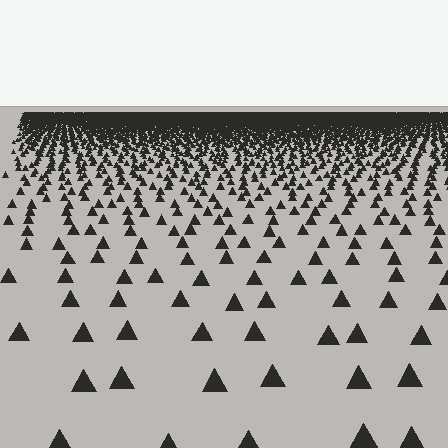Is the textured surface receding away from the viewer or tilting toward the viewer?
The surface is receding away from the viewer. Texture elements get smaller and denser toward the top.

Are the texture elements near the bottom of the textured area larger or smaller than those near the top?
Larger. Near the bottom, elements are closer to the viewer and appear at a bigger on-screen size.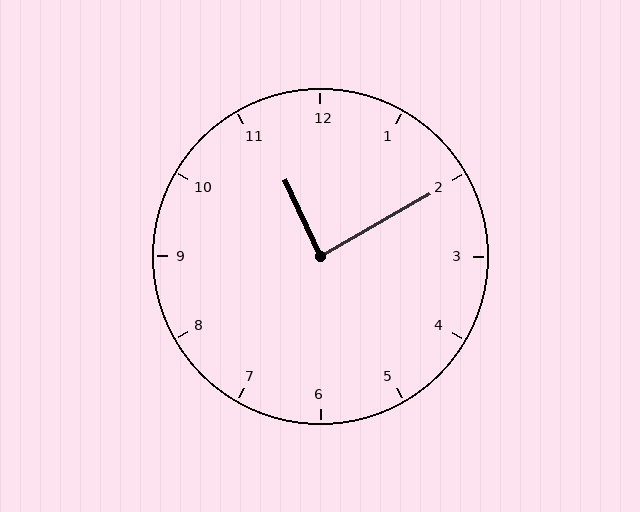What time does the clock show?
11:10.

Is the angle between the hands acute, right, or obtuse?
It is right.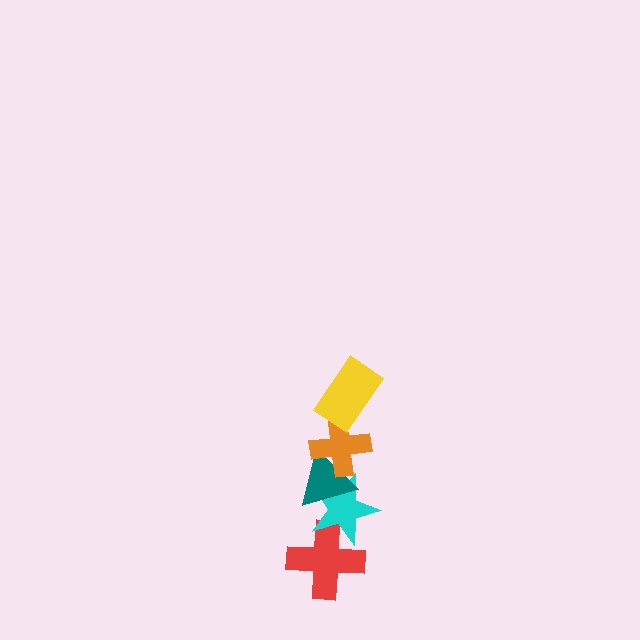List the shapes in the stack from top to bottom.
From top to bottom: the yellow rectangle, the orange cross, the teal triangle, the cyan star, the red cross.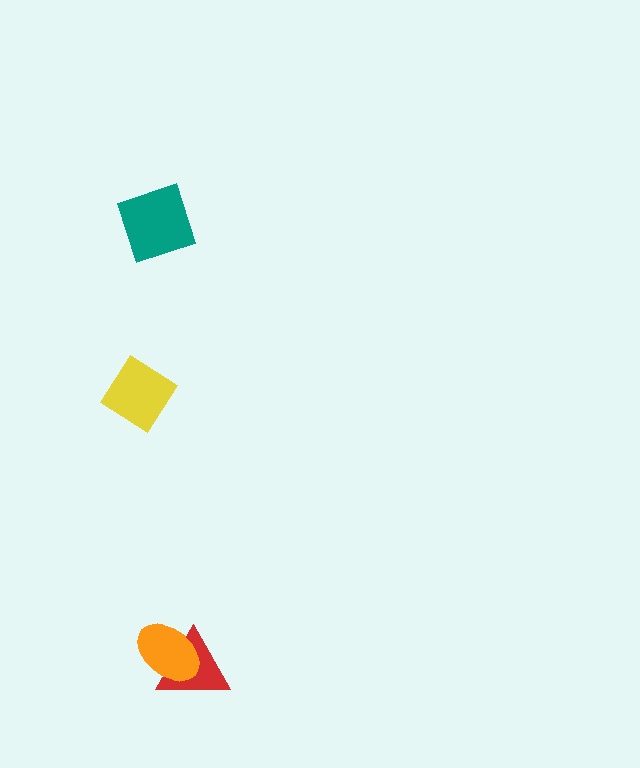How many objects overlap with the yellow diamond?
0 objects overlap with the yellow diamond.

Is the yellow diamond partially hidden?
No, no other shape covers it.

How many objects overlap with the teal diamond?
0 objects overlap with the teal diamond.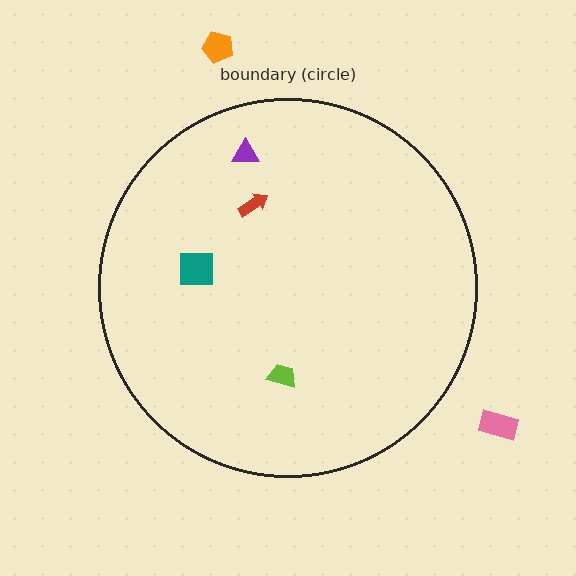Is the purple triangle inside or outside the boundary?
Inside.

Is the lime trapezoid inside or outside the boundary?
Inside.